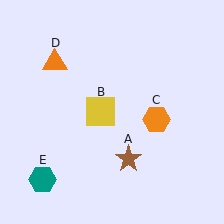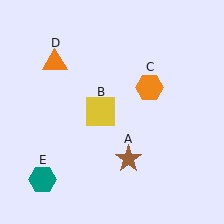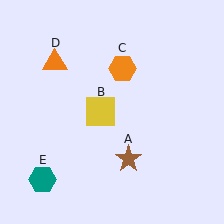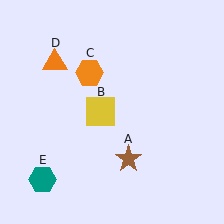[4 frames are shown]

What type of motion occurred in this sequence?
The orange hexagon (object C) rotated counterclockwise around the center of the scene.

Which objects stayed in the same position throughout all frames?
Brown star (object A) and yellow square (object B) and orange triangle (object D) and teal hexagon (object E) remained stationary.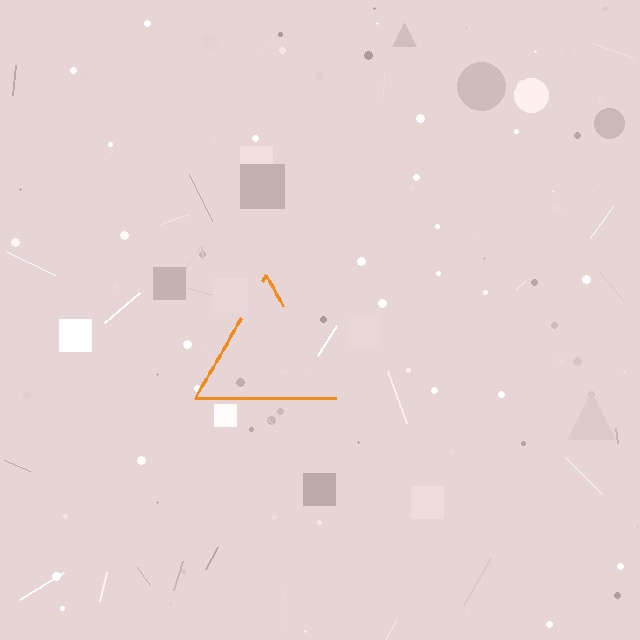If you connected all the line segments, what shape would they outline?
They would outline a triangle.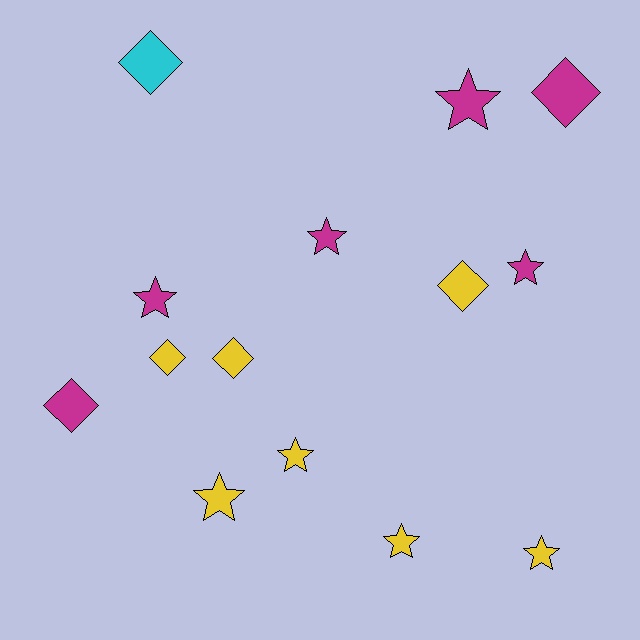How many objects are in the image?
There are 14 objects.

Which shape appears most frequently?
Star, with 8 objects.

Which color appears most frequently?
Yellow, with 7 objects.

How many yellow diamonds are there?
There are 3 yellow diamonds.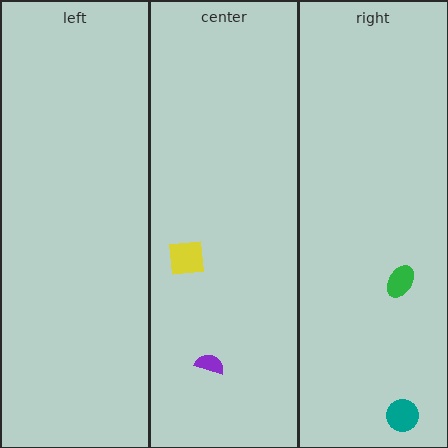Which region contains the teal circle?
The right region.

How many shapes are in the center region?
2.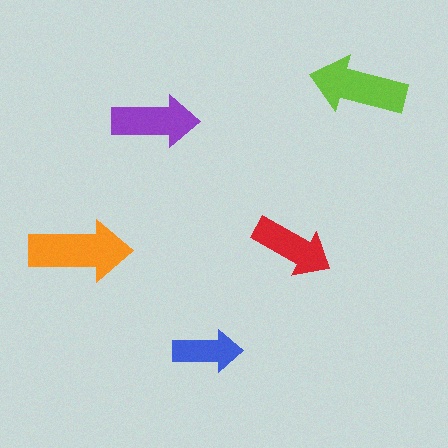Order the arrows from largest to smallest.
the orange one, the lime one, the purple one, the red one, the blue one.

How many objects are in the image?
There are 5 objects in the image.